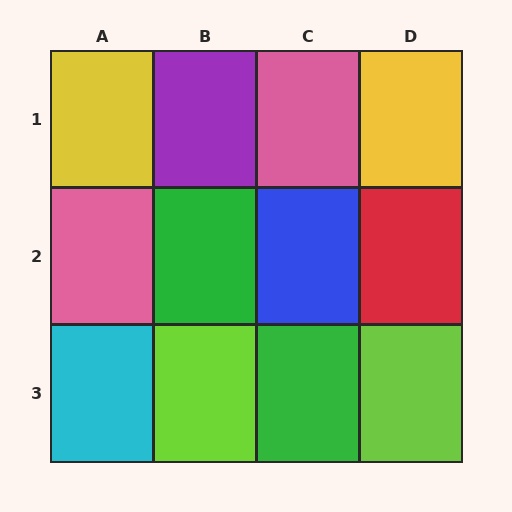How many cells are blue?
1 cell is blue.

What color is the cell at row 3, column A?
Cyan.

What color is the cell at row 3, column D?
Lime.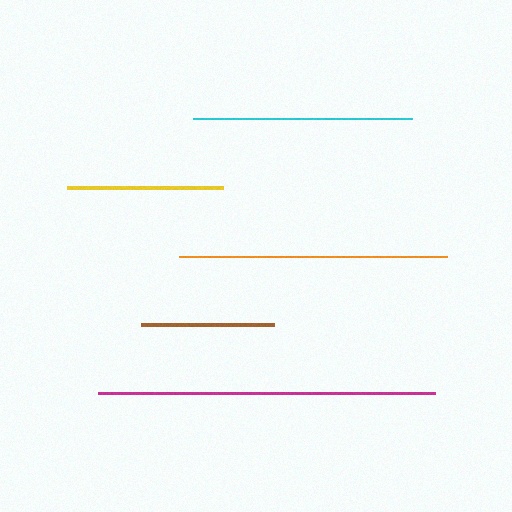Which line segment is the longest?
The magenta line is the longest at approximately 337 pixels.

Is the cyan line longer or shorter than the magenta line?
The magenta line is longer than the cyan line.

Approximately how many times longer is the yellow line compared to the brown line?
The yellow line is approximately 1.2 times the length of the brown line.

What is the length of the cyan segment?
The cyan segment is approximately 219 pixels long.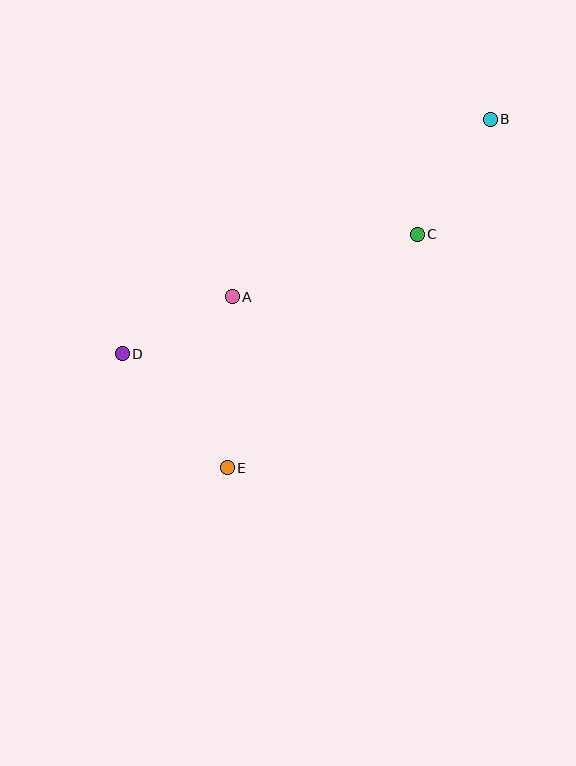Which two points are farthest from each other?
Points B and E are farthest from each other.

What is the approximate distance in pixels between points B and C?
The distance between B and C is approximately 136 pixels.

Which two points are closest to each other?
Points A and D are closest to each other.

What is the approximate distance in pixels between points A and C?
The distance between A and C is approximately 195 pixels.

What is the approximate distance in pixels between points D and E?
The distance between D and E is approximately 155 pixels.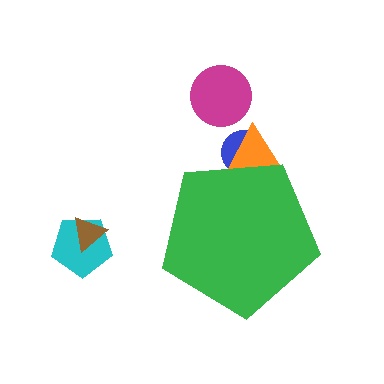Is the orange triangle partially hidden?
Yes, the orange triangle is partially hidden behind the green pentagon.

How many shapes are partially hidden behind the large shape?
2 shapes are partially hidden.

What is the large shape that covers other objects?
A green pentagon.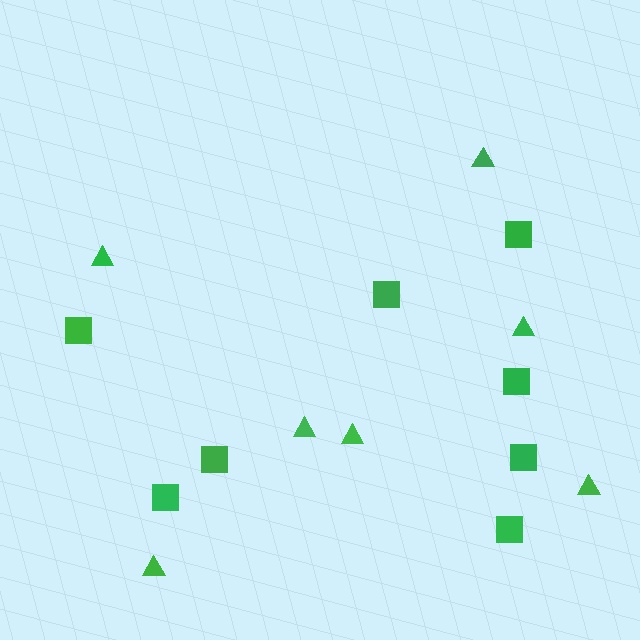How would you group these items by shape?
There are 2 groups: one group of triangles (7) and one group of squares (8).